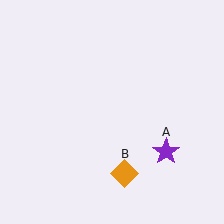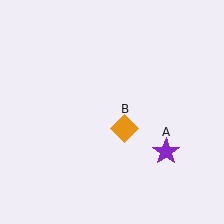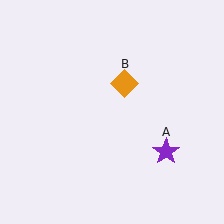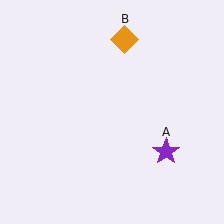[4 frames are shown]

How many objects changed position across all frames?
1 object changed position: orange diamond (object B).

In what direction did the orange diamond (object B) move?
The orange diamond (object B) moved up.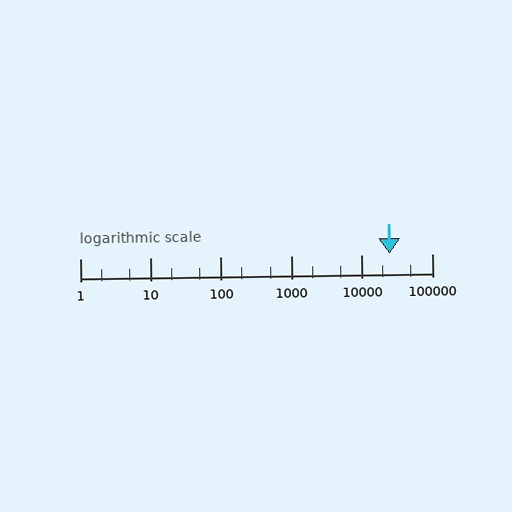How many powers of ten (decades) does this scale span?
The scale spans 5 decades, from 1 to 100000.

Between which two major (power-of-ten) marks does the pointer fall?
The pointer is between 10000 and 100000.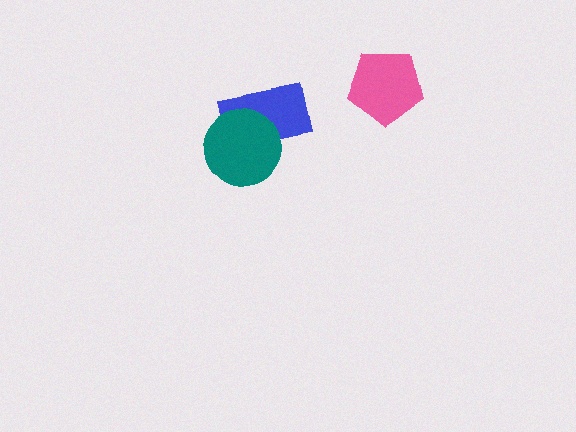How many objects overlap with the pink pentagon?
0 objects overlap with the pink pentagon.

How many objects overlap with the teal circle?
1 object overlaps with the teal circle.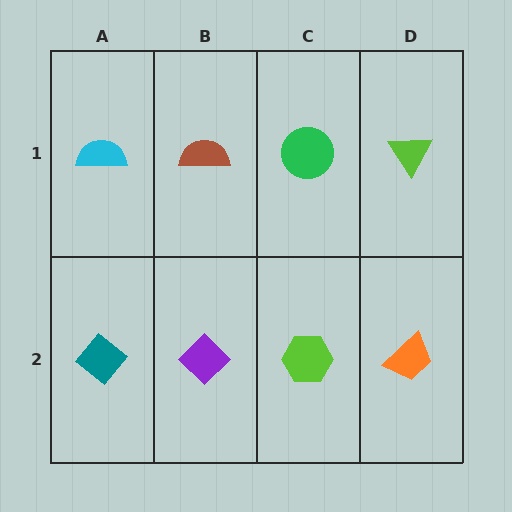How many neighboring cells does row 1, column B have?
3.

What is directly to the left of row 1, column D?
A green circle.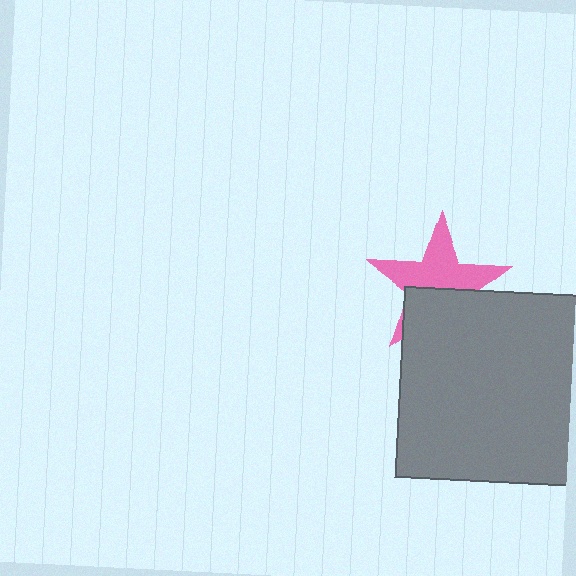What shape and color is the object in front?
The object in front is a gray square.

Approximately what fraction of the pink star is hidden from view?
Roughly 43% of the pink star is hidden behind the gray square.